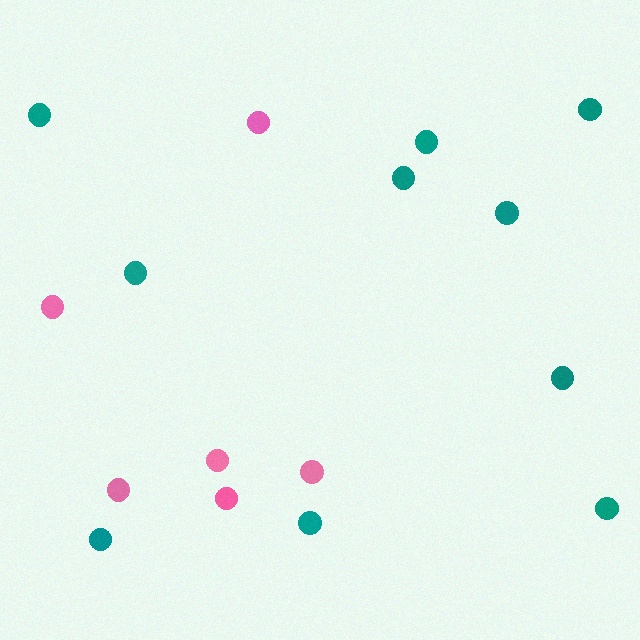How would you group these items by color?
There are 2 groups: one group of pink circles (6) and one group of teal circles (10).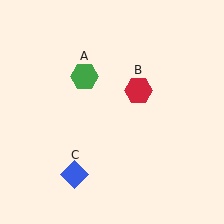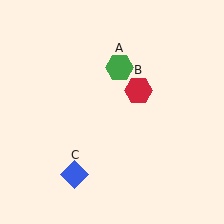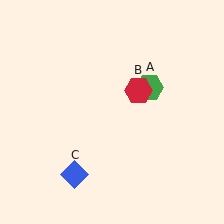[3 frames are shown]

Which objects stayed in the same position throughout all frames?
Red hexagon (object B) and blue diamond (object C) remained stationary.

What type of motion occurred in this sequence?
The green hexagon (object A) rotated clockwise around the center of the scene.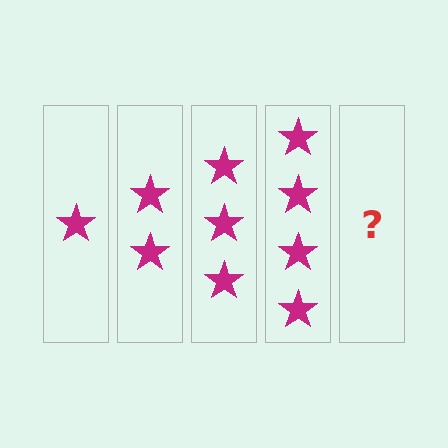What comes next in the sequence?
The next element should be 5 stars.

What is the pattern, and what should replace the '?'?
The pattern is that each step adds one more star. The '?' should be 5 stars.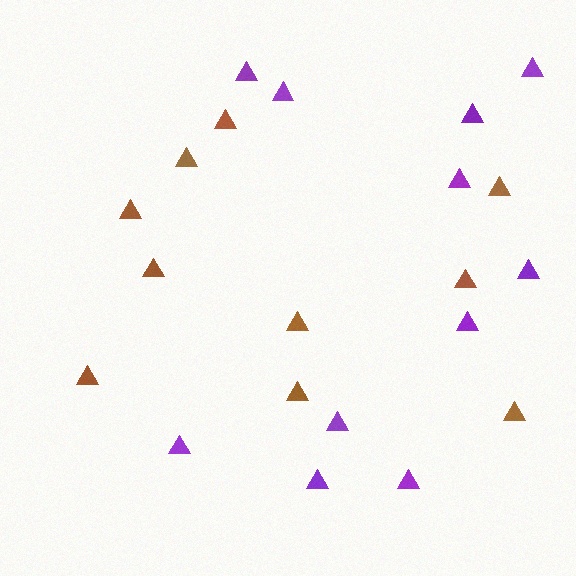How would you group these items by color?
There are 2 groups: one group of purple triangles (11) and one group of brown triangles (10).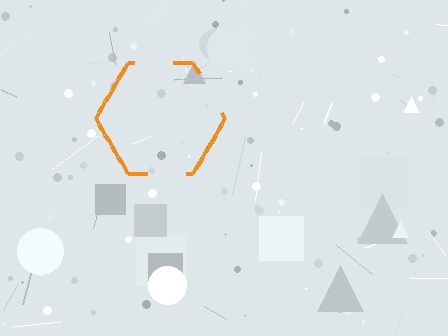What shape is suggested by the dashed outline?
The dashed outline suggests a hexagon.